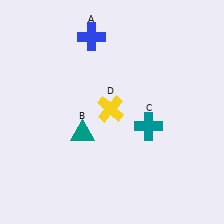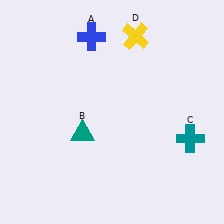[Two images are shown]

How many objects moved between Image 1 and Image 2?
2 objects moved between the two images.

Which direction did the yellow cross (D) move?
The yellow cross (D) moved up.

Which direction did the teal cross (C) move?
The teal cross (C) moved right.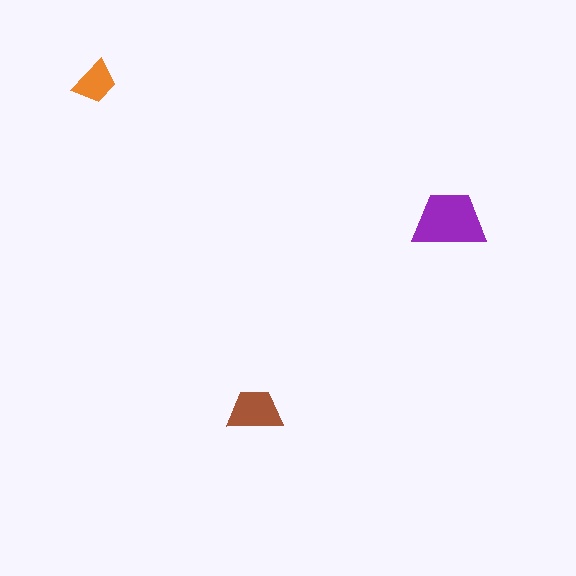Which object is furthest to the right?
The purple trapezoid is rightmost.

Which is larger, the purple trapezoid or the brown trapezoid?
The purple one.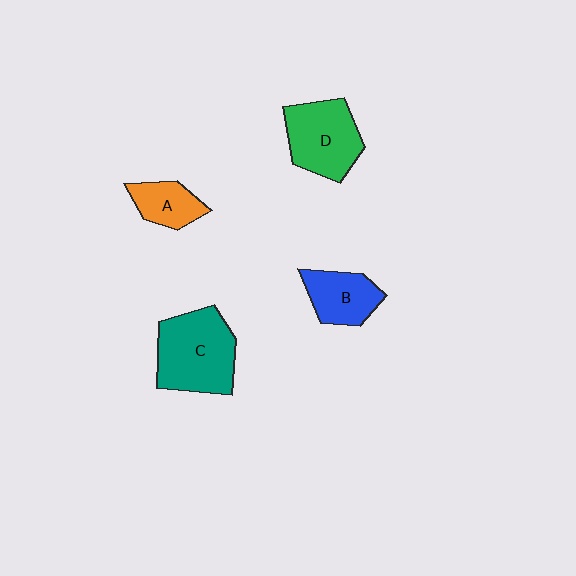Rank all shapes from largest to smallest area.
From largest to smallest: C (teal), D (green), B (blue), A (orange).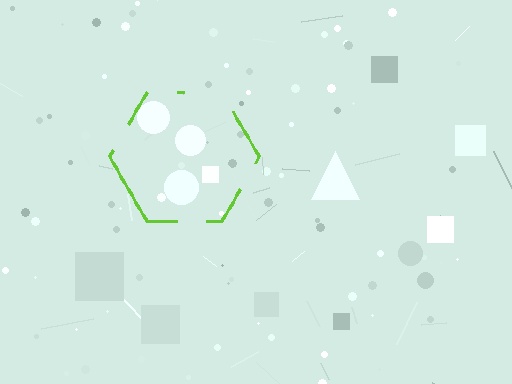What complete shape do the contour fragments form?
The contour fragments form a hexagon.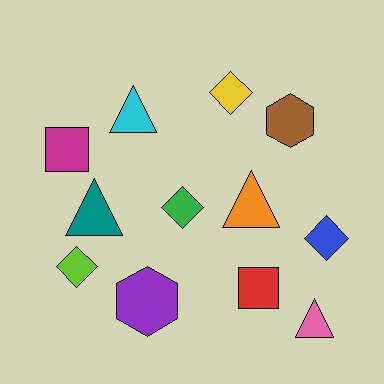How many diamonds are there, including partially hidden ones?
There are 4 diamonds.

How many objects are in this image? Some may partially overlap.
There are 12 objects.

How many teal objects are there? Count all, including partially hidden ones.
There is 1 teal object.